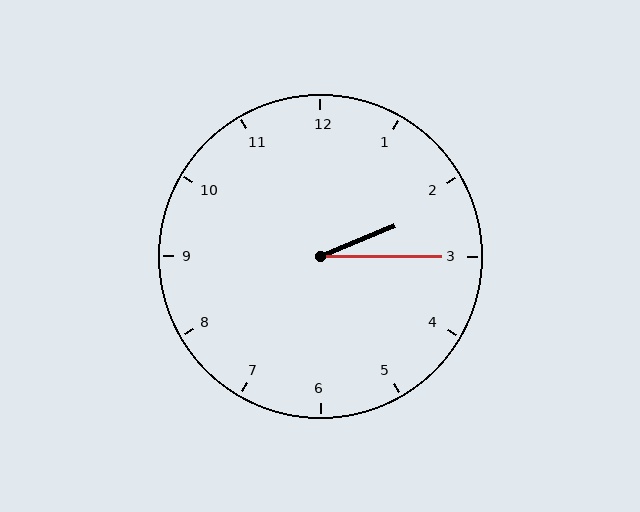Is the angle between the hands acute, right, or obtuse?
It is acute.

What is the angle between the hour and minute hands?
Approximately 22 degrees.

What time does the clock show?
2:15.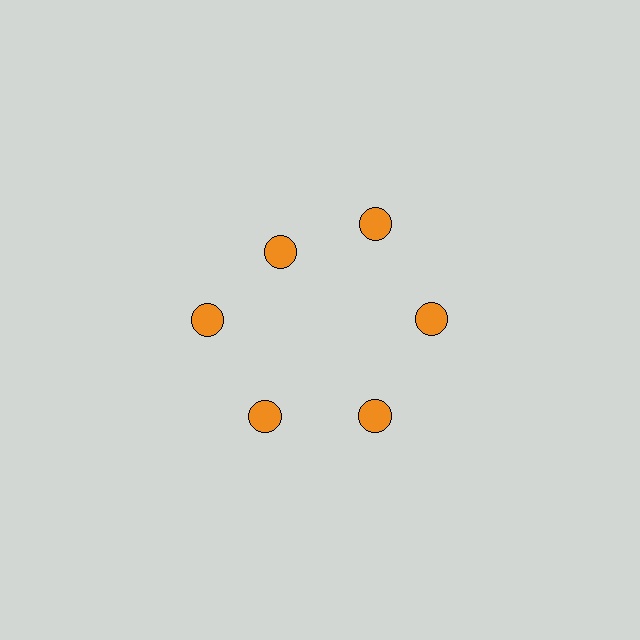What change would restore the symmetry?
The symmetry would be restored by moving it outward, back onto the ring so that all 6 circles sit at equal angles and equal distance from the center.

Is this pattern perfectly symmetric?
No. The 6 orange circles are arranged in a ring, but one element near the 11 o'clock position is pulled inward toward the center, breaking the 6-fold rotational symmetry.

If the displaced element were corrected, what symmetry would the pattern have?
It would have 6-fold rotational symmetry — the pattern would map onto itself every 60 degrees.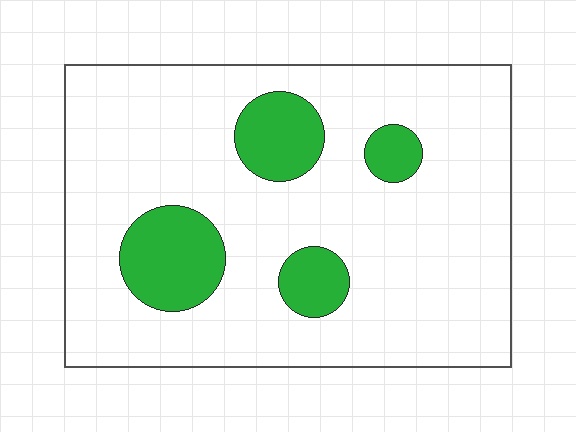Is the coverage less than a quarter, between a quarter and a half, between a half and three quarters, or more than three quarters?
Less than a quarter.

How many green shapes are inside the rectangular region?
4.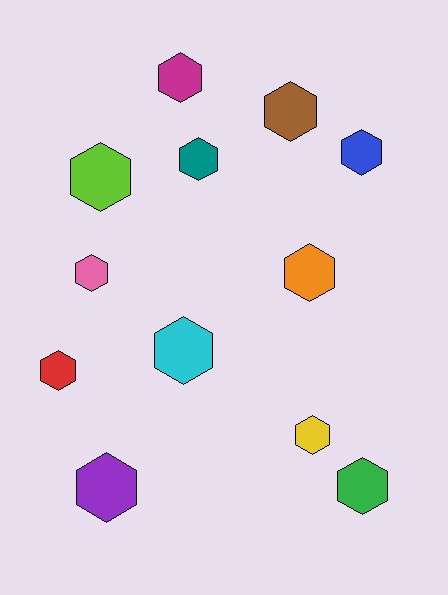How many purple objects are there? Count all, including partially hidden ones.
There is 1 purple object.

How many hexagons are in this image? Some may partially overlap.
There are 12 hexagons.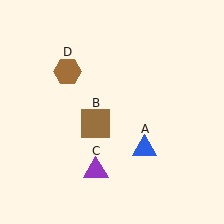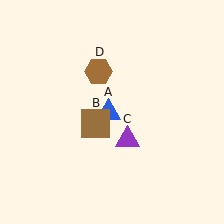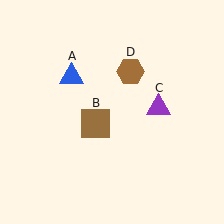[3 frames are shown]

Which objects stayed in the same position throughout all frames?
Brown square (object B) remained stationary.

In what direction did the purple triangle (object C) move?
The purple triangle (object C) moved up and to the right.